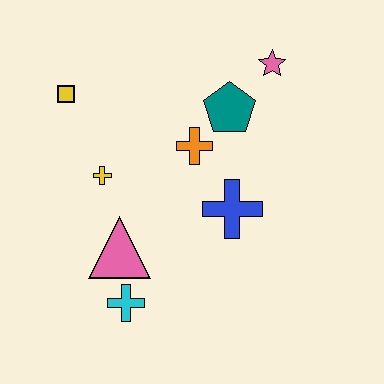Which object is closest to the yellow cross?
The pink triangle is closest to the yellow cross.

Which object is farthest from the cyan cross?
The pink star is farthest from the cyan cross.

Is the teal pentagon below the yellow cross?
No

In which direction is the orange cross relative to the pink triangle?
The orange cross is above the pink triangle.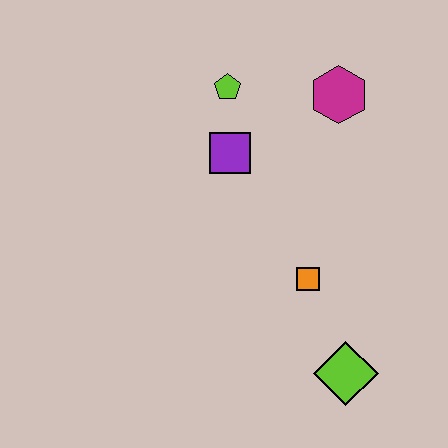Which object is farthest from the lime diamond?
The lime pentagon is farthest from the lime diamond.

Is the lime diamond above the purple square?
No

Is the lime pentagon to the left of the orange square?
Yes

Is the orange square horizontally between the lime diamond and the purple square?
Yes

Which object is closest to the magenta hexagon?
The lime pentagon is closest to the magenta hexagon.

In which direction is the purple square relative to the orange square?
The purple square is above the orange square.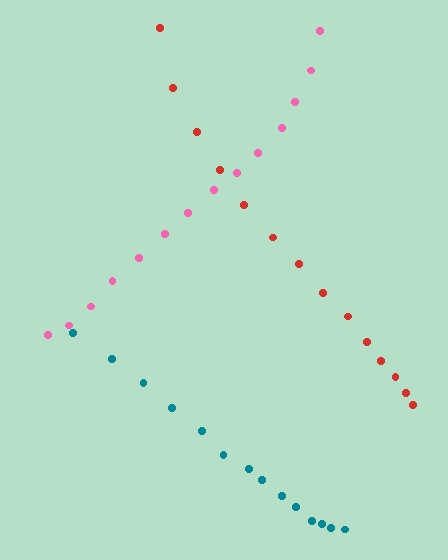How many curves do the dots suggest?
There are 3 distinct paths.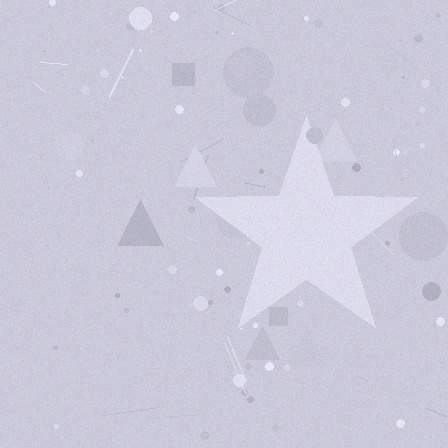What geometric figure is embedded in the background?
A star is embedded in the background.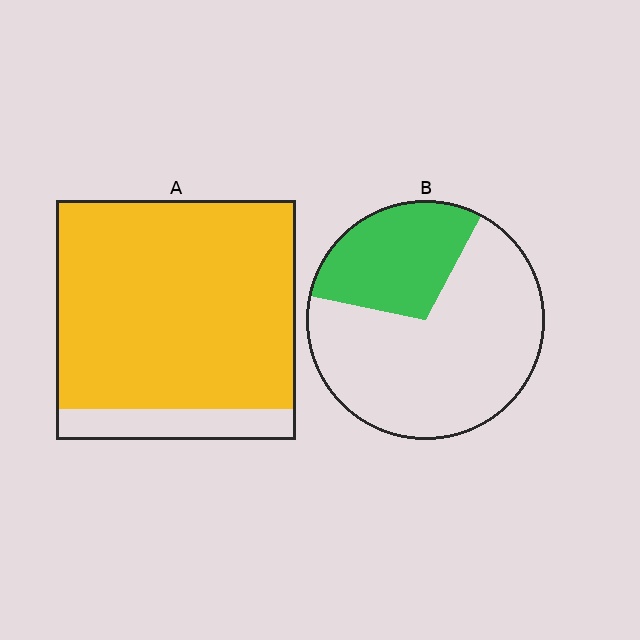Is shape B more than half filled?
No.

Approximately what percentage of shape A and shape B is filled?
A is approximately 85% and B is approximately 30%.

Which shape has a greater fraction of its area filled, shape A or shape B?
Shape A.